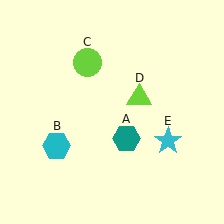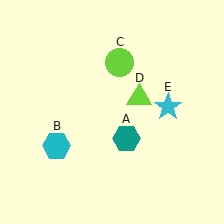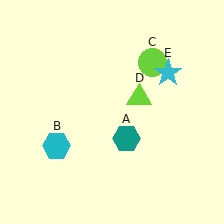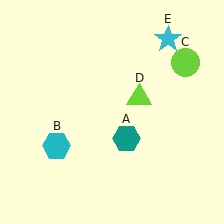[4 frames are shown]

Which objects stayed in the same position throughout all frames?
Teal hexagon (object A) and cyan hexagon (object B) and lime triangle (object D) remained stationary.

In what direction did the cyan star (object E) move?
The cyan star (object E) moved up.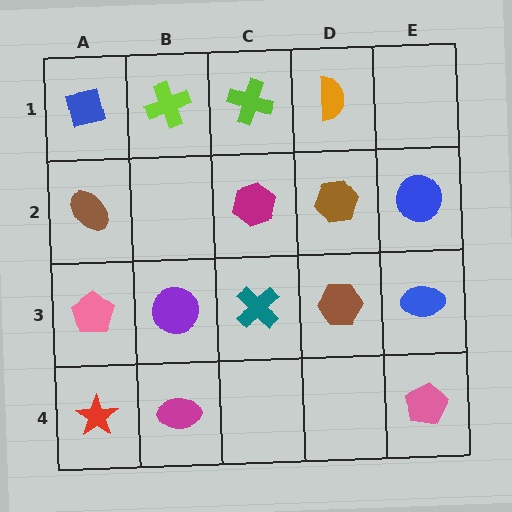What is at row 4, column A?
A red star.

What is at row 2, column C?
A magenta hexagon.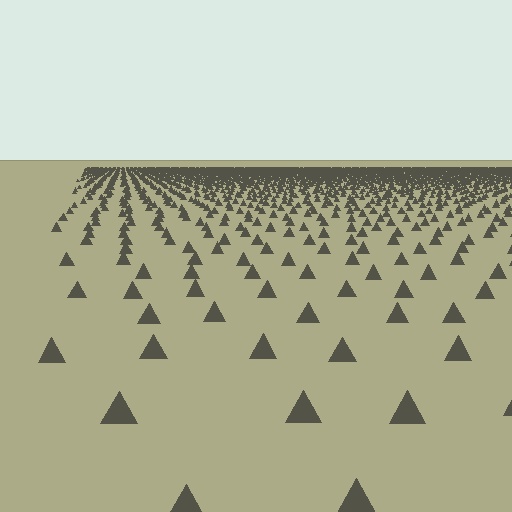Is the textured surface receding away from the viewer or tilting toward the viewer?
The surface is receding away from the viewer. Texture elements get smaller and denser toward the top.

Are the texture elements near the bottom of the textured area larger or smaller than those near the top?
Larger. Near the bottom, elements are closer to the viewer and appear at a bigger on-screen size.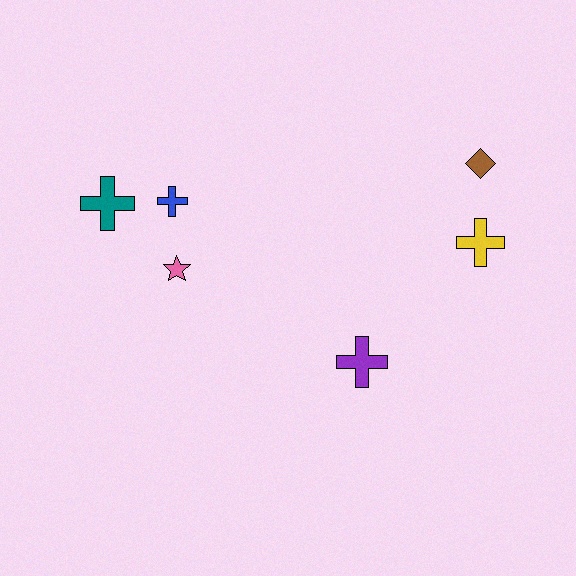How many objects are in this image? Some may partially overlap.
There are 6 objects.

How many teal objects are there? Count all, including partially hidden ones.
There is 1 teal object.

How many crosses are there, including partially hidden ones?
There are 4 crosses.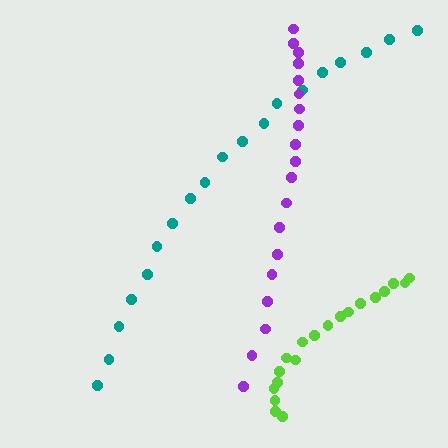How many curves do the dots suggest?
There are 3 distinct paths.